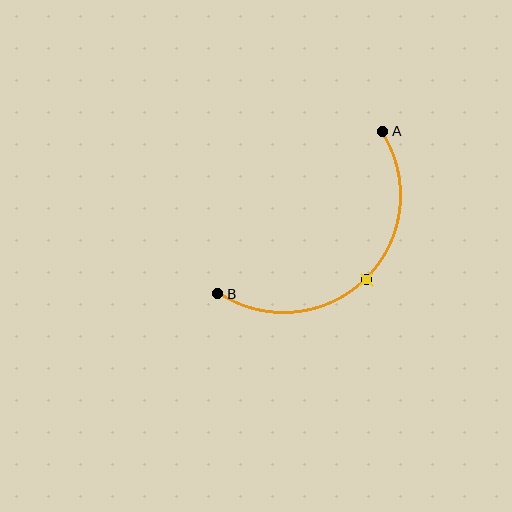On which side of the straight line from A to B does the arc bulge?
The arc bulges below and to the right of the straight line connecting A and B.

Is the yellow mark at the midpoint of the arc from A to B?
Yes. The yellow mark lies on the arc at equal arc-length from both A and B — it is the arc midpoint.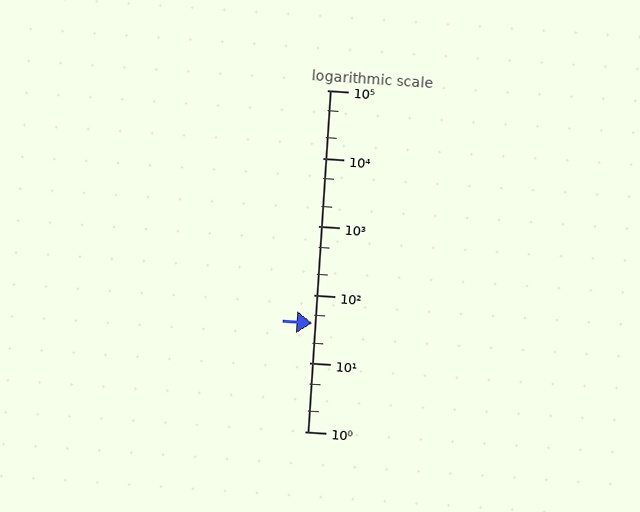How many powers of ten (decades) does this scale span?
The scale spans 5 decades, from 1 to 100000.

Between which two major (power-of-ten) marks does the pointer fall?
The pointer is between 10 and 100.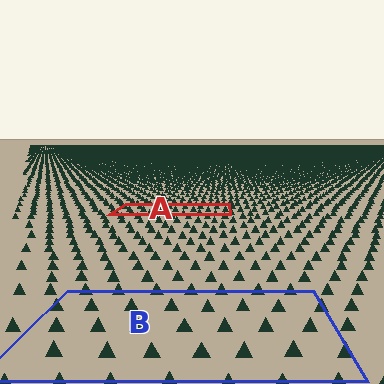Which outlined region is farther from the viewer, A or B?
Region A is farther from the viewer — the texture elements inside it appear smaller and more densely packed.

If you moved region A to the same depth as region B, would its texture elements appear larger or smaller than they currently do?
They would appear larger. At a closer depth, the same texture elements are projected at a bigger on-screen size.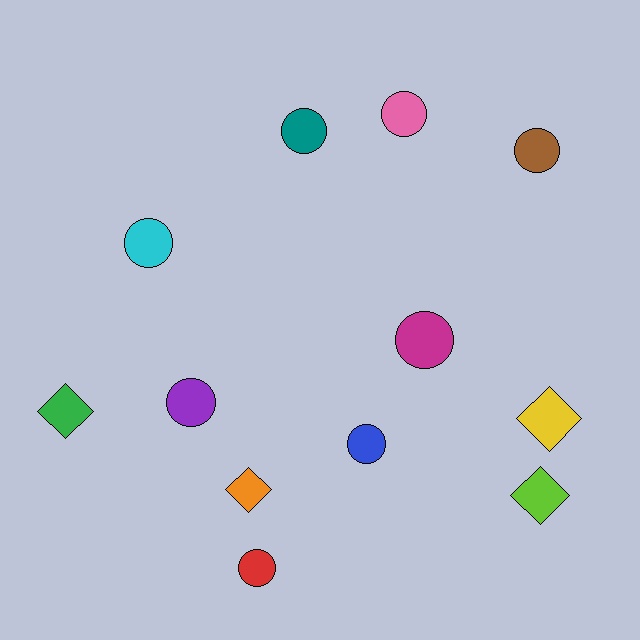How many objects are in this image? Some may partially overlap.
There are 12 objects.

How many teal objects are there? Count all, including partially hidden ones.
There is 1 teal object.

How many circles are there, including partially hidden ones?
There are 8 circles.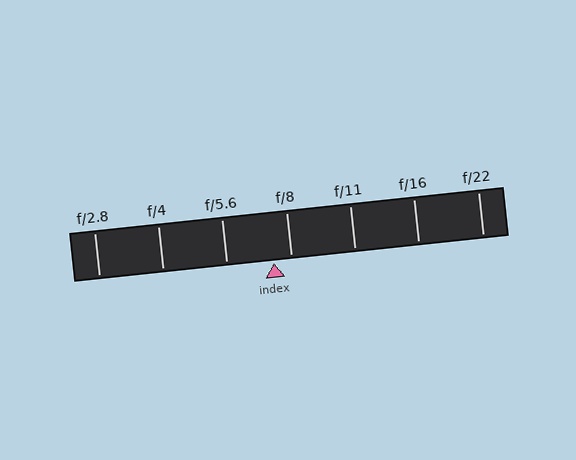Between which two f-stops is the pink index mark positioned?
The index mark is between f/5.6 and f/8.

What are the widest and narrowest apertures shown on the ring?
The widest aperture shown is f/2.8 and the narrowest is f/22.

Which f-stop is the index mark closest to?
The index mark is closest to f/8.